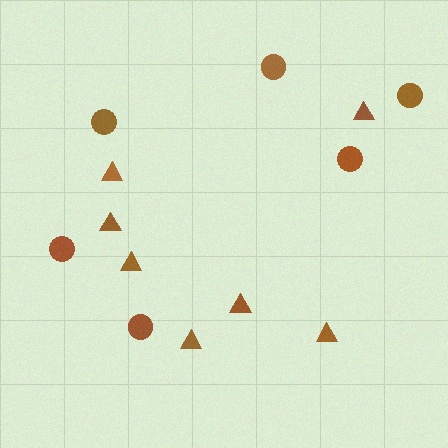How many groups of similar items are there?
There are 2 groups: one group of circles (6) and one group of triangles (7).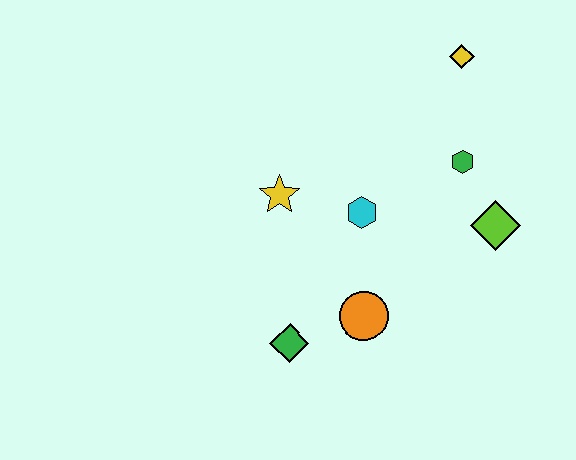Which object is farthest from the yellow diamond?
The green diamond is farthest from the yellow diamond.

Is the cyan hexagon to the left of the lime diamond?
Yes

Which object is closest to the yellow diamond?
The green hexagon is closest to the yellow diamond.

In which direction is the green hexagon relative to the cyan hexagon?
The green hexagon is to the right of the cyan hexagon.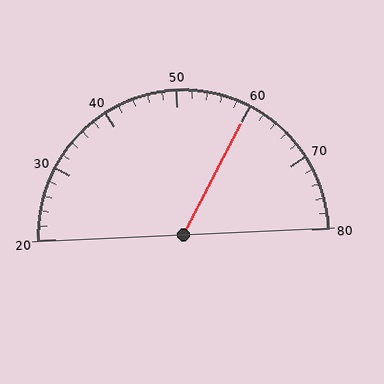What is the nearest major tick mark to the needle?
The nearest major tick mark is 60.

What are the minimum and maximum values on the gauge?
The gauge ranges from 20 to 80.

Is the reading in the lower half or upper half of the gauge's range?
The reading is in the upper half of the range (20 to 80).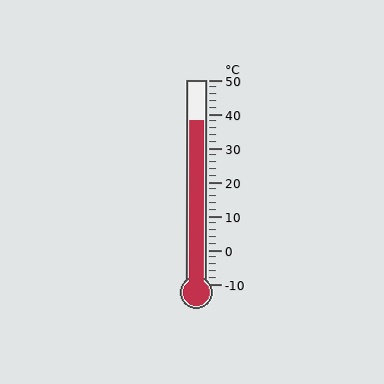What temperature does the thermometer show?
The thermometer shows approximately 38°C.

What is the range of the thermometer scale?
The thermometer scale ranges from -10°C to 50°C.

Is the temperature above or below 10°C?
The temperature is above 10°C.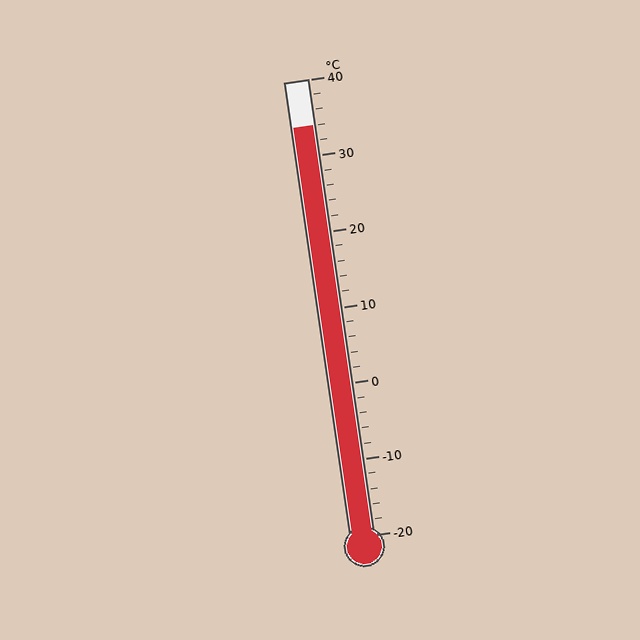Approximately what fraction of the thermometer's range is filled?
The thermometer is filled to approximately 90% of its range.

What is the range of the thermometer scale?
The thermometer scale ranges from -20°C to 40°C.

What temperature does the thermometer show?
The thermometer shows approximately 34°C.